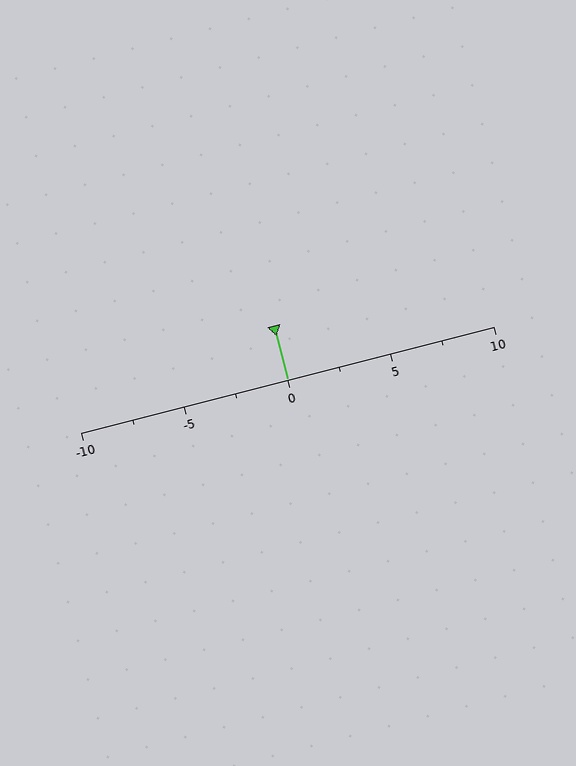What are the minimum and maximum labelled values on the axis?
The axis runs from -10 to 10.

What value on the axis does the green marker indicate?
The marker indicates approximately 0.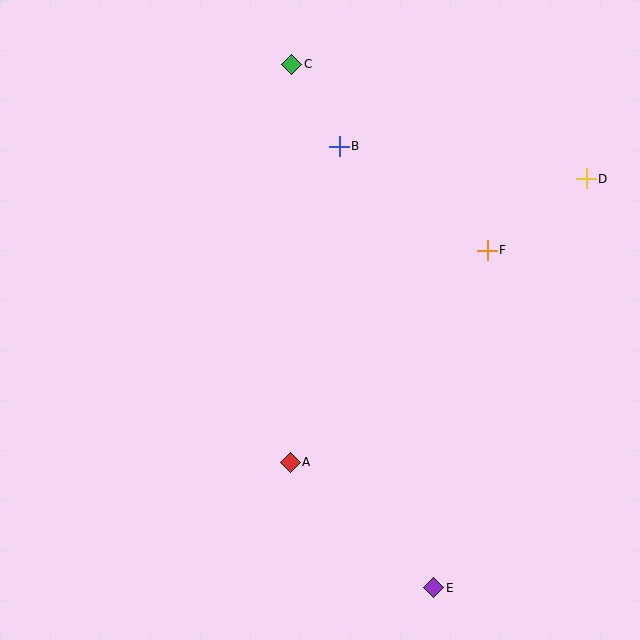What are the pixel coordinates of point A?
Point A is at (290, 462).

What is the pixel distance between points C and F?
The distance between C and F is 270 pixels.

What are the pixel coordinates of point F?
Point F is at (487, 250).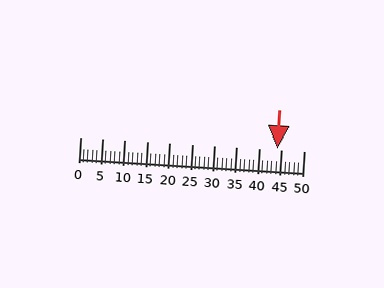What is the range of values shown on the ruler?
The ruler shows values from 0 to 50.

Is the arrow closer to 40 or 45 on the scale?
The arrow is closer to 45.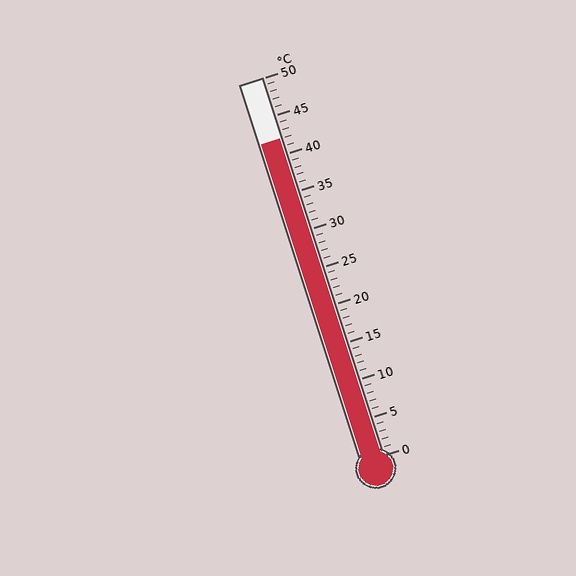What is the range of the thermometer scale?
The thermometer scale ranges from 0°C to 50°C.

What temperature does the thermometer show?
The thermometer shows approximately 42°C.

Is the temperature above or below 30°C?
The temperature is above 30°C.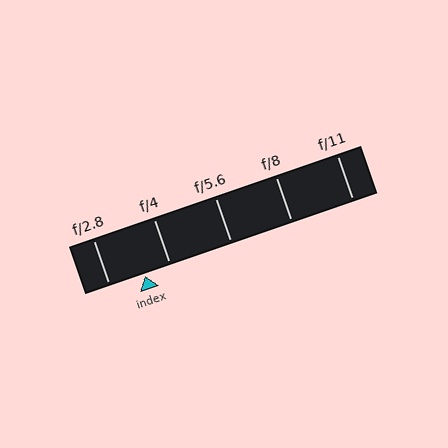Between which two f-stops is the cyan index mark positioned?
The index mark is between f/2.8 and f/4.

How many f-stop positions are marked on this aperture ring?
There are 5 f-stop positions marked.